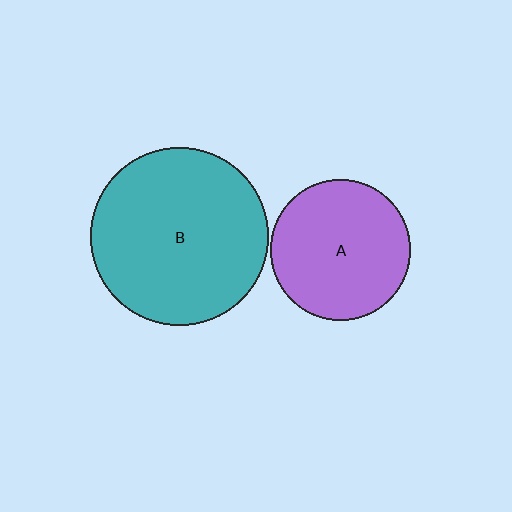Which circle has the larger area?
Circle B (teal).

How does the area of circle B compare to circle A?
Approximately 1.6 times.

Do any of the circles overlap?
No, none of the circles overlap.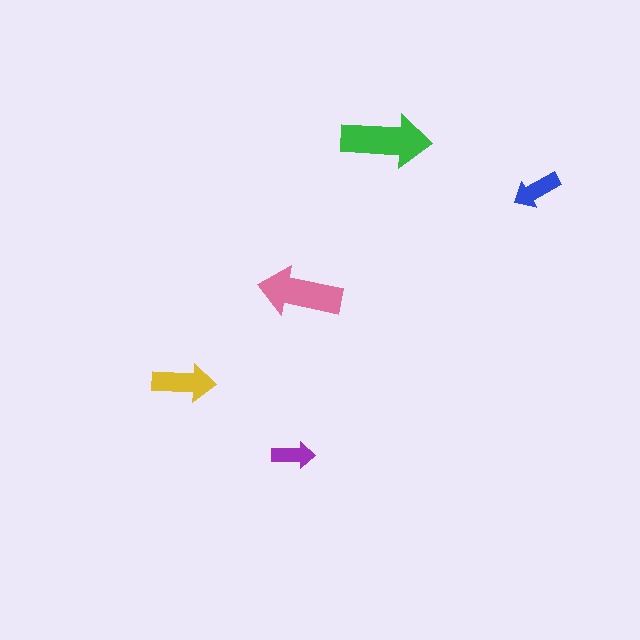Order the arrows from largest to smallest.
the green one, the pink one, the yellow one, the blue one, the purple one.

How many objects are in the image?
There are 5 objects in the image.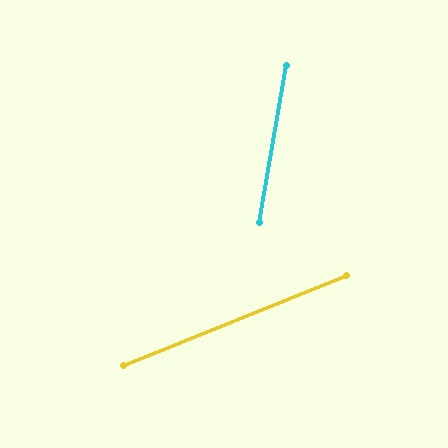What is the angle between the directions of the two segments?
Approximately 58 degrees.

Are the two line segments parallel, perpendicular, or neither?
Neither parallel nor perpendicular — they differ by about 58°.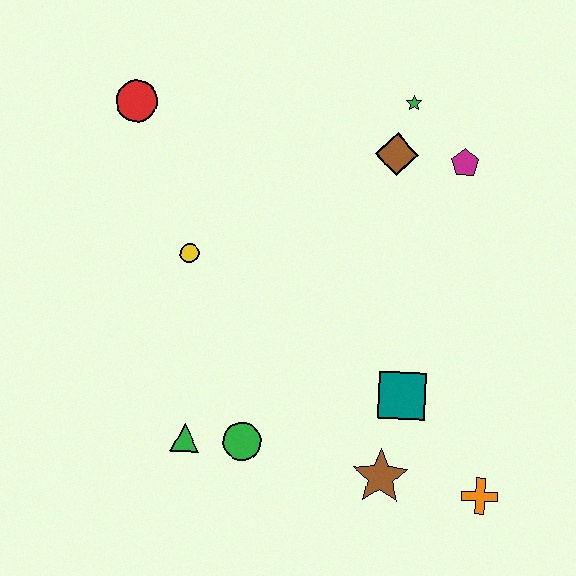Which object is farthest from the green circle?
The green star is farthest from the green circle.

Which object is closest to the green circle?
The green triangle is closest to the green circle.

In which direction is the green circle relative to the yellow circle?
The green circle is below the yellow circle.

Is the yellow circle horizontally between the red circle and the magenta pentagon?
Yes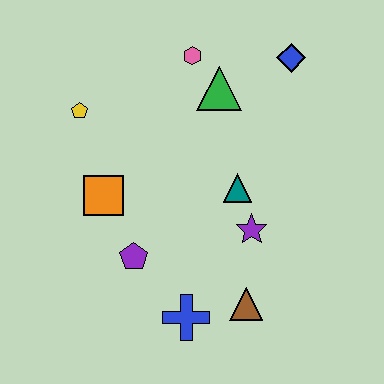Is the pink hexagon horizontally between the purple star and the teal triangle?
No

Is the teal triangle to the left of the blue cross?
No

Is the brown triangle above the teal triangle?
No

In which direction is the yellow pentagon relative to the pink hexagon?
The yellow pentagon is to the left of the pink hexagon.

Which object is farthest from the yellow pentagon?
The brown triangle is farthest from the yellow pentagon.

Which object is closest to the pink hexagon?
The green triangle is closest to the pink hexagon.